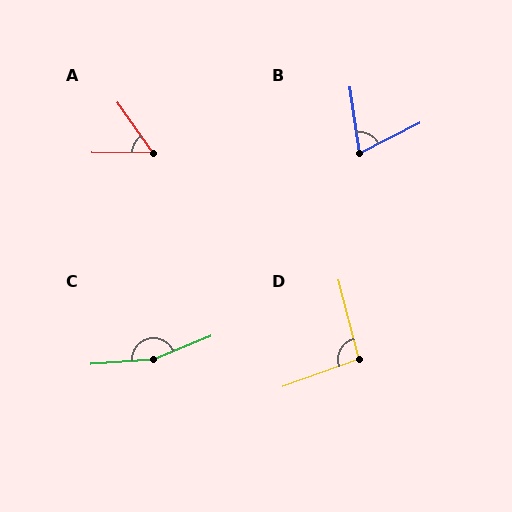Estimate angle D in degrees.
Approximately 95 degrees.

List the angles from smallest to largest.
A (55°), B (71°), D (95°), C (162°).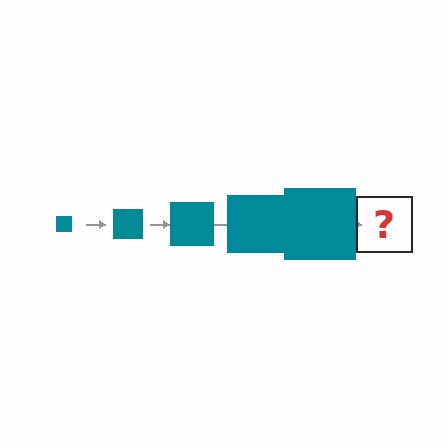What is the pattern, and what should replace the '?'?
The pattern is that the square gets progressively larger each step. The '?' should be a teal square, larger than the previous one.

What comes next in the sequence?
The next element should be a teal square, larger than the previous one.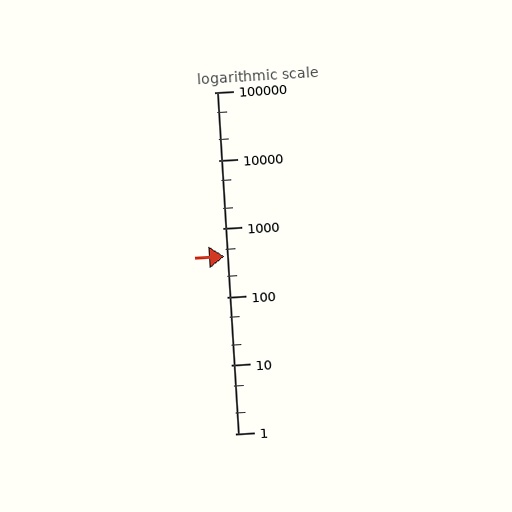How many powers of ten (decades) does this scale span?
The scale spans 5 decades, from 1 to 100000.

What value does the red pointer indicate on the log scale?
The pointer indicates approximately 390.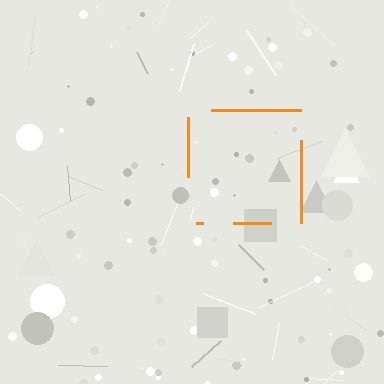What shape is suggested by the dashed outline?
The dashed outline suggests a square.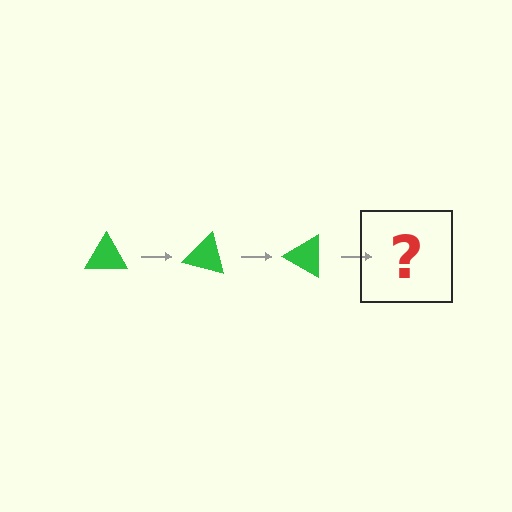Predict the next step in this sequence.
The next step is a green triangle rotated 45 degrees.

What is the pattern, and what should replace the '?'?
The pattern is that the triangle rotates 15 degrees each step. The '?' should be a green triangle rotated 45 degrees.